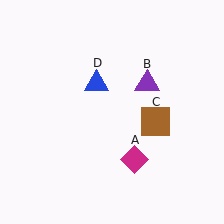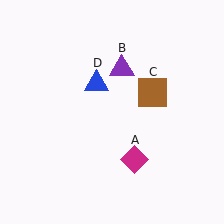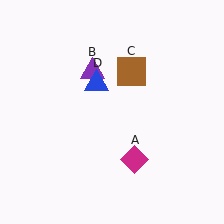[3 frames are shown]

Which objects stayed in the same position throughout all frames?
Magenta diamond (object A) and blue triangle (object D) remained stationary.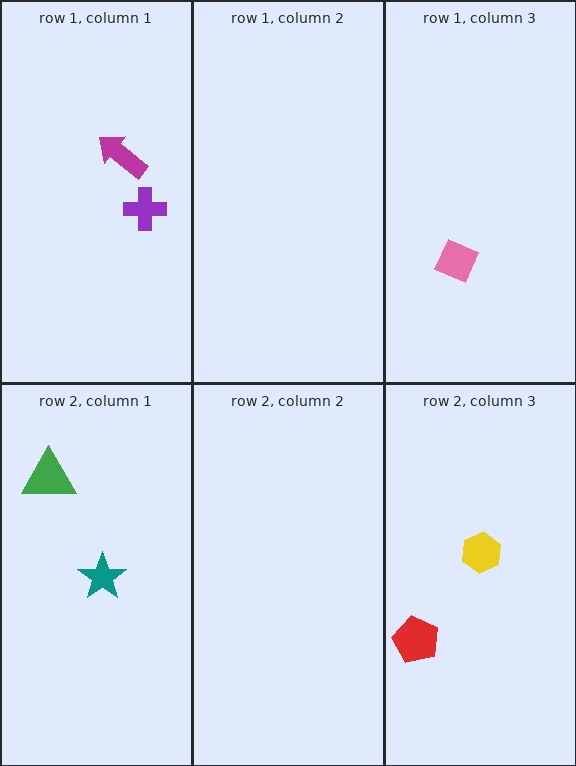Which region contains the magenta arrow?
The row 1, column 1 region.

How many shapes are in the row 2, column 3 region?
2.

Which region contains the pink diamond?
The row 1, column 3 region.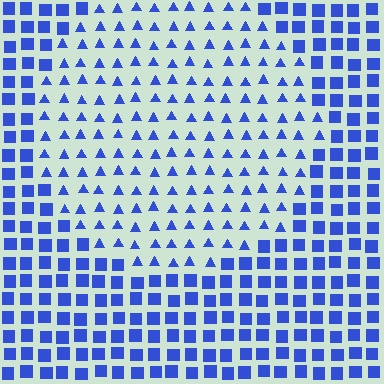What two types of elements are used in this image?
The image uses triangles inside the circle region and squares outside it.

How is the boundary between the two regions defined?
The boundary is defined by a change in element shape: triangles inside vs. squares outside. All elements share the same color and spacing.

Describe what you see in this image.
The image is filled with small blue elements arranged in a uniform grid. A circle-shaped region contains triangles, while the surrounding area contains squares. The boundary is defined purely by the change in element shape.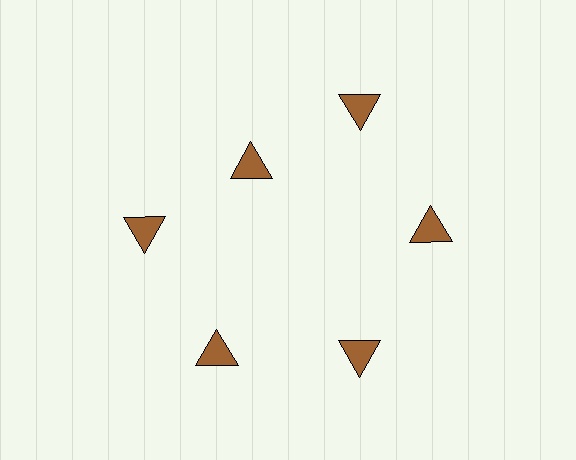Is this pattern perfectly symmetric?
No. The 6 brown triangles are arranged in a ring, but one element near the 11 o'clock position is pulled inward toward the center, breaking the 6-fold rotational symmetry.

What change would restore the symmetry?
The symmetry would be restored by moving it outward, back onto the ring so that all 6 triangles sit at equal angles and equal distance from the center.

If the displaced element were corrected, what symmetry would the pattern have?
It would have 6-fold rotational symmetry — the pattern would map onto itself every 60 degrees.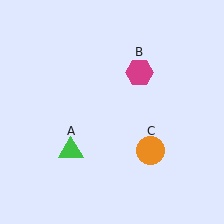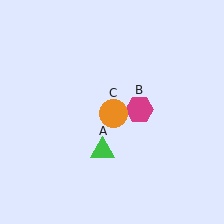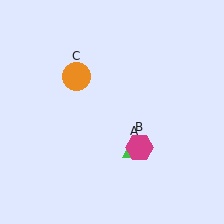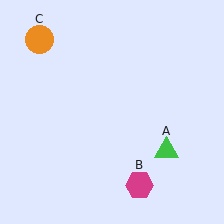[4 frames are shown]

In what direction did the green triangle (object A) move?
The green triangle (object A) moved right.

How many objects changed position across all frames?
3 objects changed position: green triangle (object A), magenta hexagon (object B), orange circle (object C).